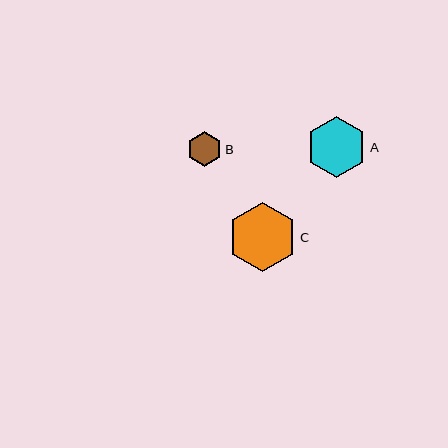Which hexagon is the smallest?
Hexagon B is the smallest with a size of approximately 35 pixels.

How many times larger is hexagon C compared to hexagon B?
Hexagon C is approximately 2.0 times the size of hexagon B.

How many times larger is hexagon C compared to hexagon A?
Hexagon C is approximately 1.2 times the size of hexagon A.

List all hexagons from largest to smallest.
From largest to smallest: C, A, B.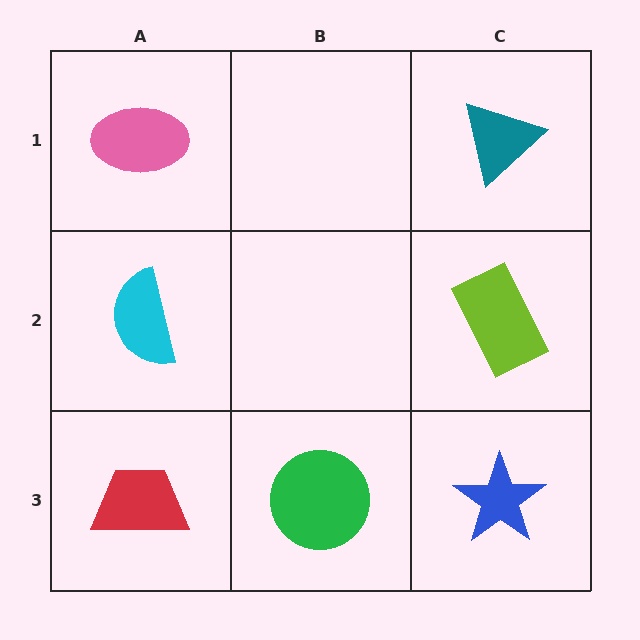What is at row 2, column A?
A cyan semicircle.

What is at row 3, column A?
A red trapezoid.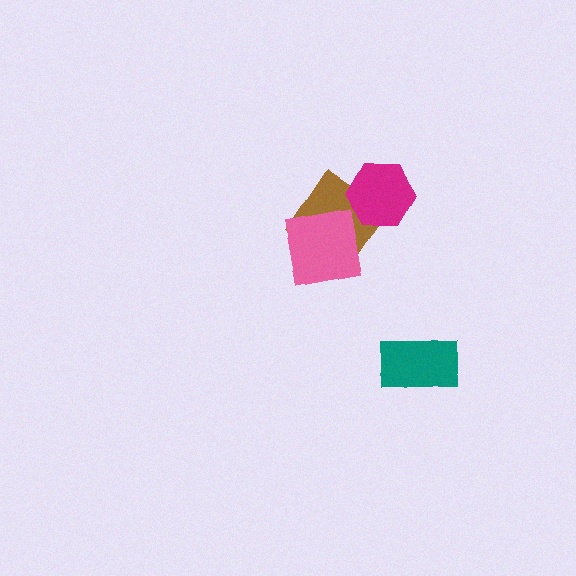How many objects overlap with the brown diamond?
2 objects overlap with the brown diamond.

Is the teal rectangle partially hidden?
No, no other shape covers it.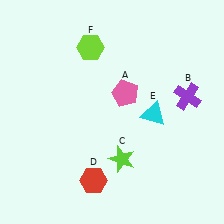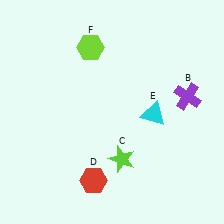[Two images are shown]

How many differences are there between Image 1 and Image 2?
There is 1 difference between the two images.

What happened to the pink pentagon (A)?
The pink pentagon (A) was removed in Image 2. It was in the top-right area of Image 1.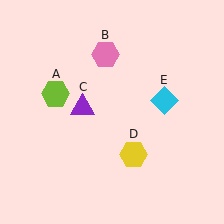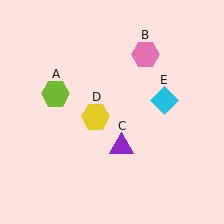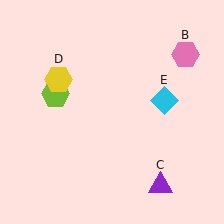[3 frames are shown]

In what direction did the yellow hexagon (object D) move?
The yellow hexagon (object D) moved up and to the left.